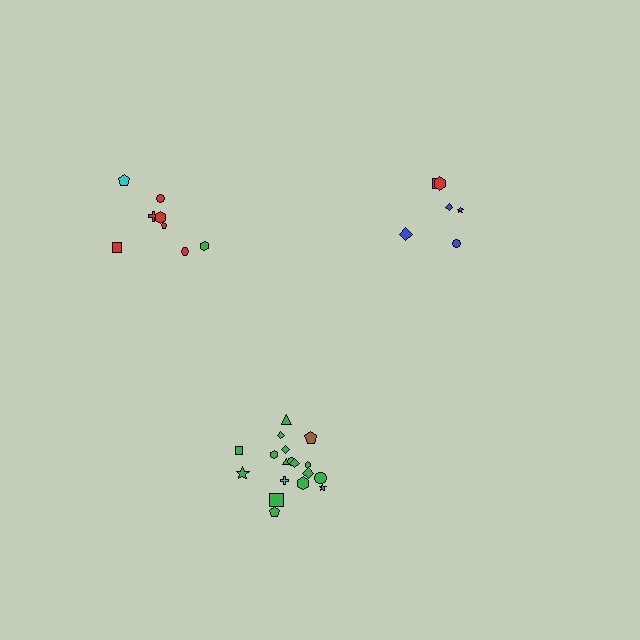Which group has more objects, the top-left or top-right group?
The top-left group.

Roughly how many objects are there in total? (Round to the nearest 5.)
Roughly 30 objects in total.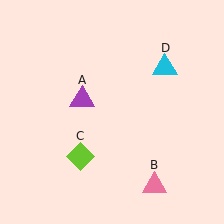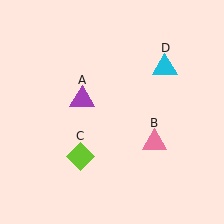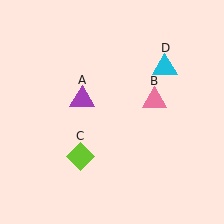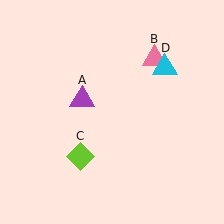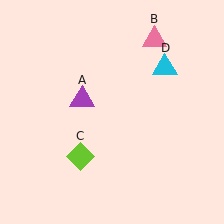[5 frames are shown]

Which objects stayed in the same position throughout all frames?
Purple triangle (object A) and lime diamond (object C) and cyan triangle (object D) remained stationary.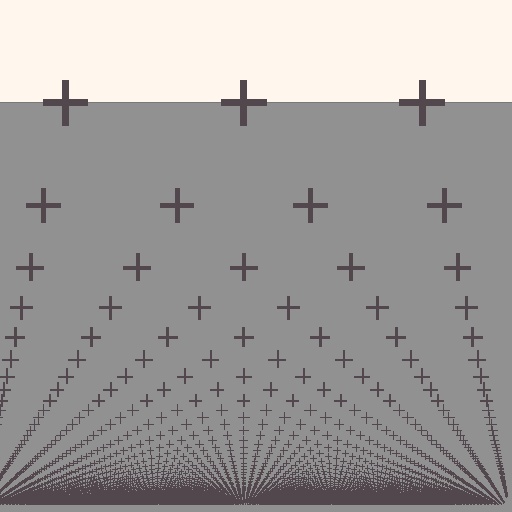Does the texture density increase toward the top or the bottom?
Density increases toward the bottom.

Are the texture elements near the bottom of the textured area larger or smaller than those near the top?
Smaller. The gradient is inverted — elements near the bottom are smaller and denser.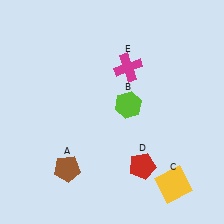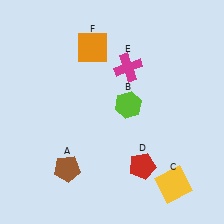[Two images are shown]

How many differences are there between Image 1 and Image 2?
There is 1 difference between the two images.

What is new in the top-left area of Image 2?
An orange square (F) was added in the top-left area of Image 2.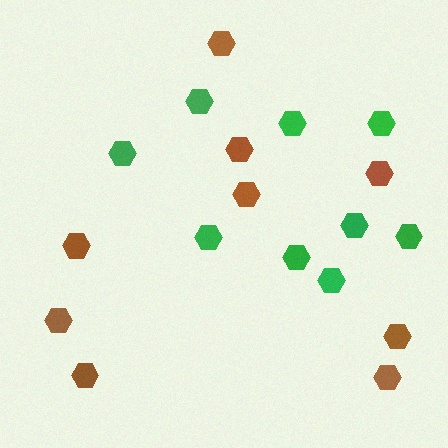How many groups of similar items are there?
There are 2 groups: one group of brown hexagons (9) and one group of green hexagons (9).